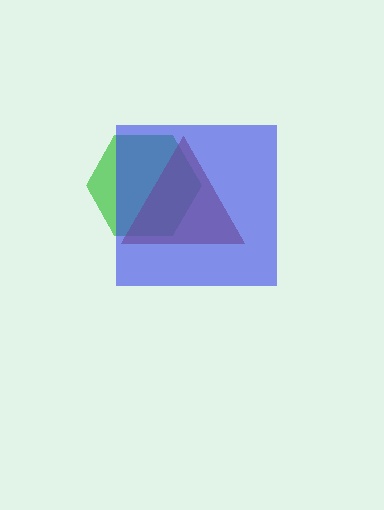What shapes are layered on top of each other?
The layered shapes are: a green hexagon, a brown triangle, a blue square.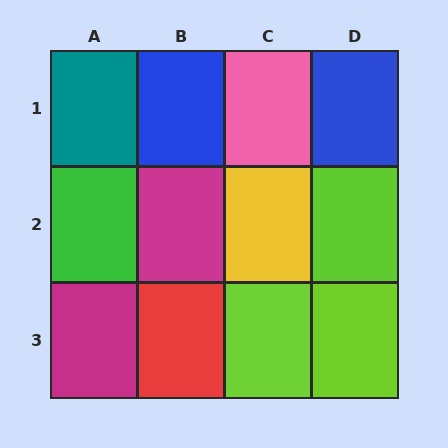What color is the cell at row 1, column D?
Blue.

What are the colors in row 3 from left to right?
Magenta, red, lime, lime.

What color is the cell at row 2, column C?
Yellow.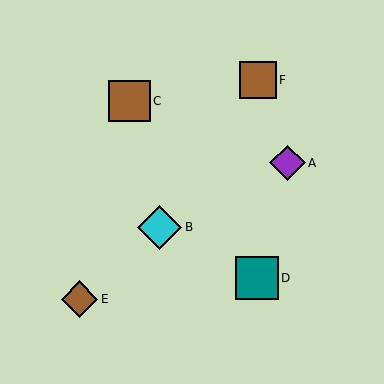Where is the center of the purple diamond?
The center of the purple diamond is at (287, 163).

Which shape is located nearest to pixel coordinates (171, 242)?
The cyan diamond (labeled B) at (160, 227) is nearest to that location.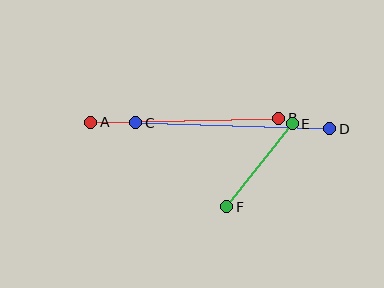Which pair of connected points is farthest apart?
Points C and D are farthest apart.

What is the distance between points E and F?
The distance is approximately 106 pixels.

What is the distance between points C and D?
The distance is approximately 194 pixels.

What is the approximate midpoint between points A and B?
The midpoint is at approximately (185, 120) pixels.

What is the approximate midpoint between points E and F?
The midpoint is at approximately (260, 165) pixels.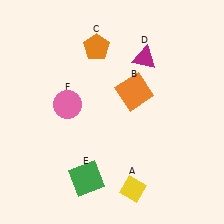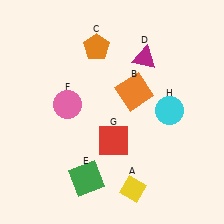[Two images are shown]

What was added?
A red square (G), a cyan circle (H) were added in Image 2.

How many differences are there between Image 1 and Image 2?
There are 2 differences between the two images.